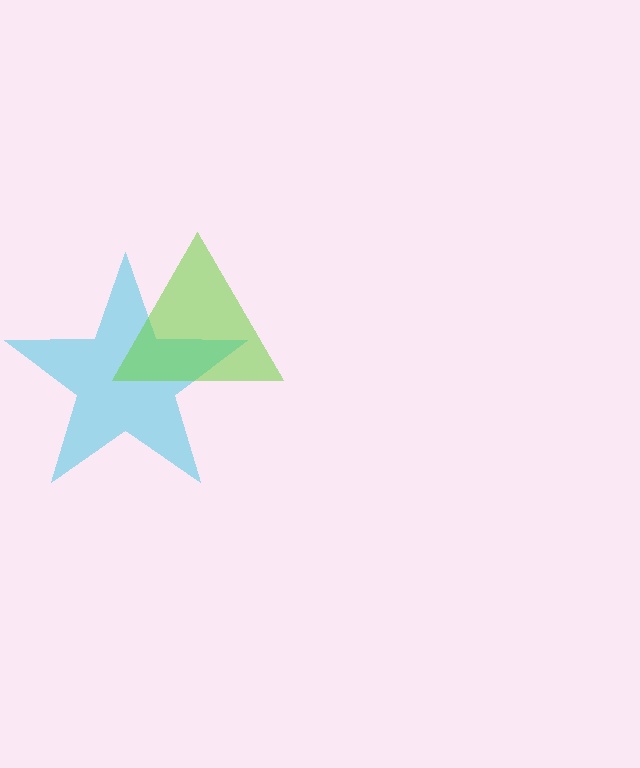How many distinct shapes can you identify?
There are 2 distinct shapes: a cyan star, a lime triangle.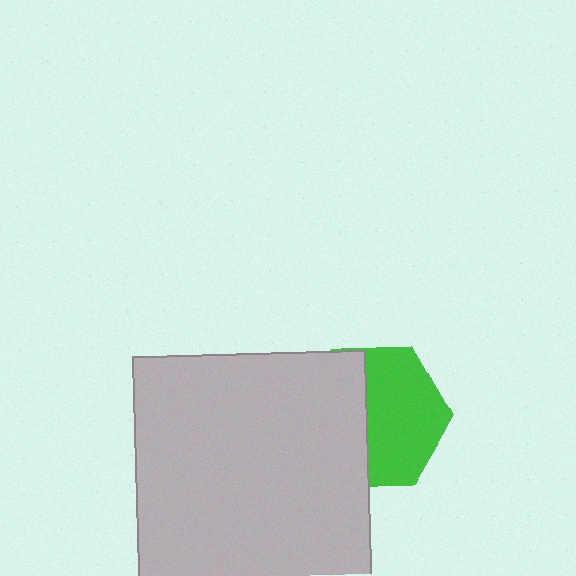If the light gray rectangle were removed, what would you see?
You would see the complete green hexagon.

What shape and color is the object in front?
The object in front is a light gray rectangle.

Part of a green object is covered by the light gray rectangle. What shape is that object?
It is a hexagon.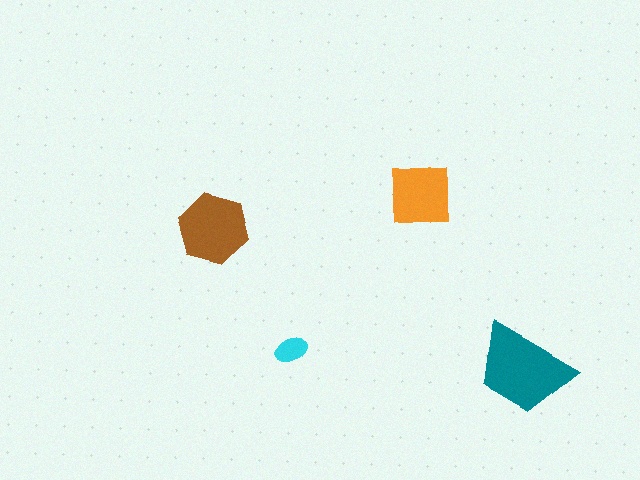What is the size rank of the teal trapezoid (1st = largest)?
1st.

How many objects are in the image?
There are 4 objects in the image.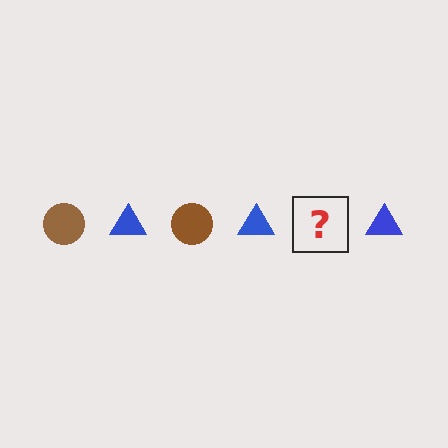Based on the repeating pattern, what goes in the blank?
The blank should be a brown circle.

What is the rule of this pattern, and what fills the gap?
The rule is that the pattern alternates between brown circle and blue triangle. The gap should be filled with a brown circle.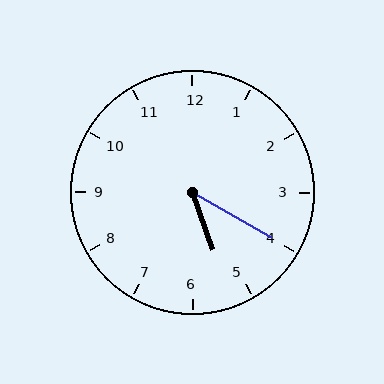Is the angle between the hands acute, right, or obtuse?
It is acute.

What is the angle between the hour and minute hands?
Approximately 40 degrees.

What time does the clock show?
5:20.